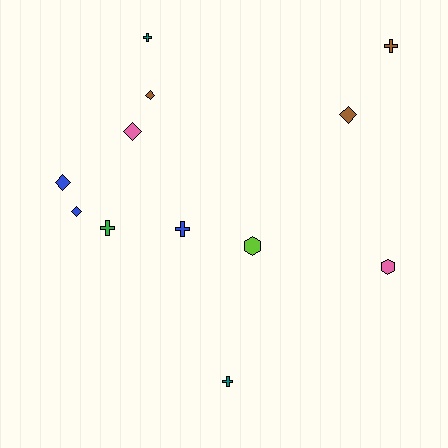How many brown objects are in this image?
There are 3 brown objects.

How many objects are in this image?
There are 12 objects.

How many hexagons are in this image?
There are 2 hexagons.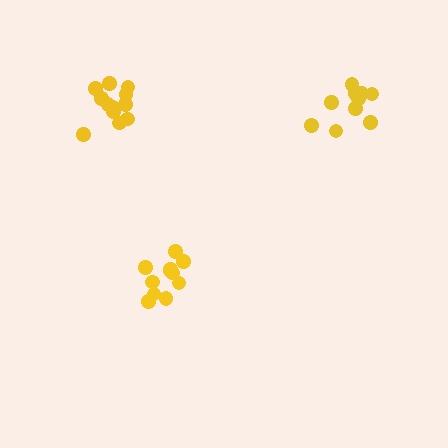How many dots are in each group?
Group 1: 11 dots, Group 2: 13 dots, Group 3: 10 dots (34 total).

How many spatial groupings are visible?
There are 3 spatial groupings.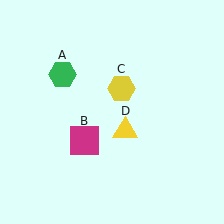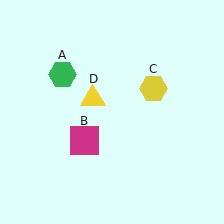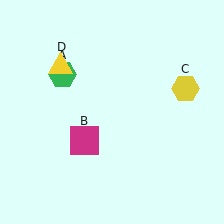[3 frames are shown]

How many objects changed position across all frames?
2 objects changed position: yellow hexagon (object C), yellow triangle (object D).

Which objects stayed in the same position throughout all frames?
Green hexagon (object A) and magenta square (object B) remained stationary.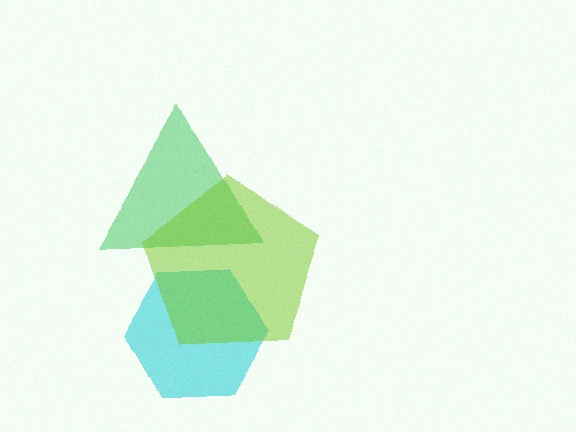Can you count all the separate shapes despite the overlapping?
Yes, there are 3 separate shapes.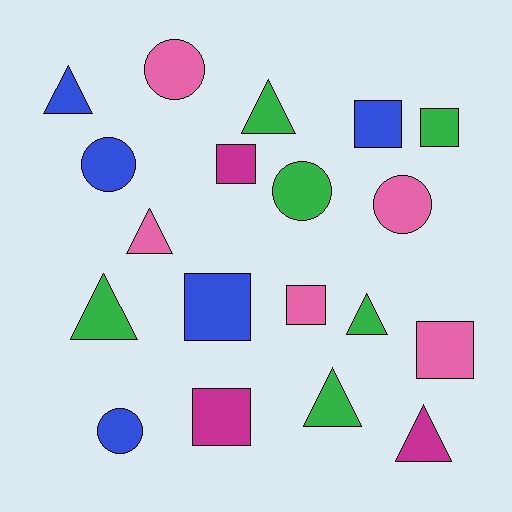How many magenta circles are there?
There are no magenta circles.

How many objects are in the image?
There are 19 objects.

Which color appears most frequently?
Green, with 6 objects.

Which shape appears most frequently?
Square, with 7 objects.